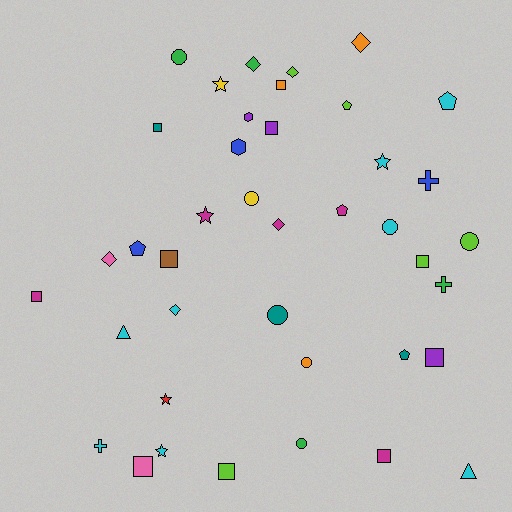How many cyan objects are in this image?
There are 8 cyan objects.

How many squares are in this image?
There are 10 squares.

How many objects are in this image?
There are 40 objects.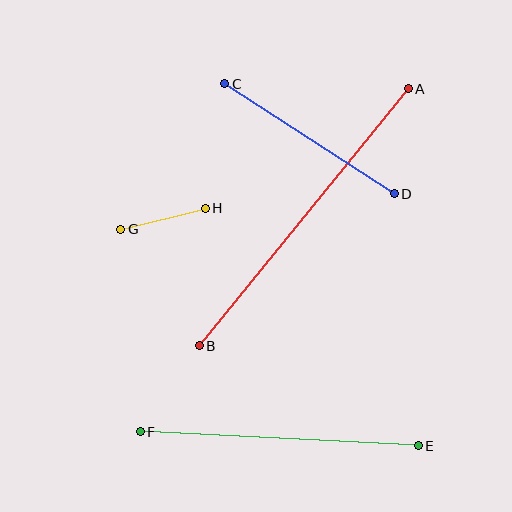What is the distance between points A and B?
The distance is approximately 331 pixels.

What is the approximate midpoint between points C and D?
The midpoint is at approximately (310, 139) pixels.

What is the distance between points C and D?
The distance is approximately 202 pixels.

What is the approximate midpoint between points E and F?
The midpoint is at approximately (279, 439) pixels.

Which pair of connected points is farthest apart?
Points A and B are farthest apart.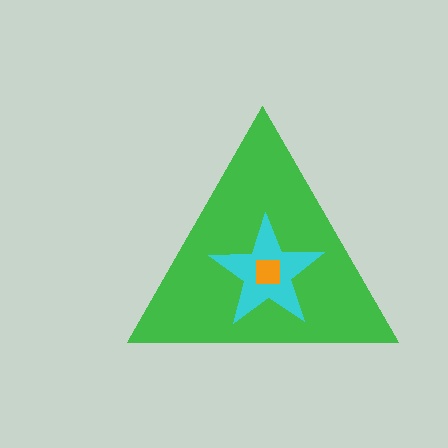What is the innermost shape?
The orange square.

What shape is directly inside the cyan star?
The orange square.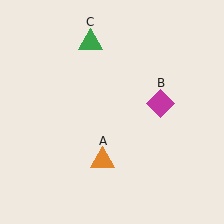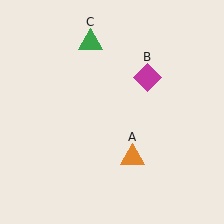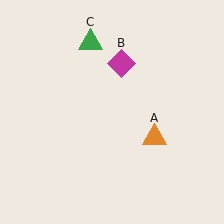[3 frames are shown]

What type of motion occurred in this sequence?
The orange triangle (object A), magenta diamond (object B) rotated counterclockwise around the center of the scene.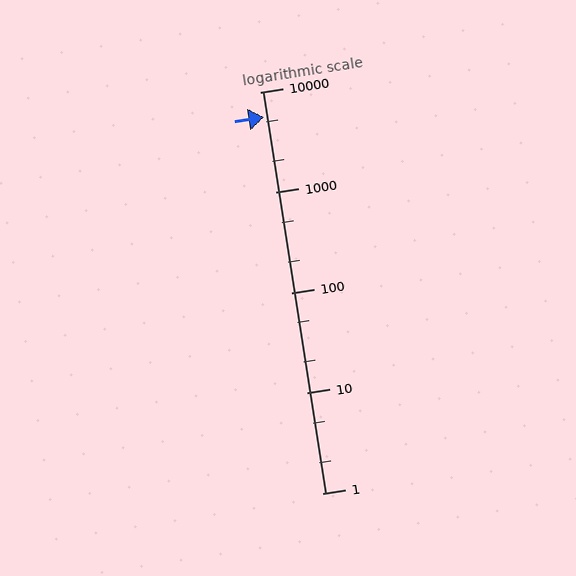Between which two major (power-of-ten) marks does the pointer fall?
The pointer is between 1000 and 10000.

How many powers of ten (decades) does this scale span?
The scale spans 4 decades, from 1 to 10000.